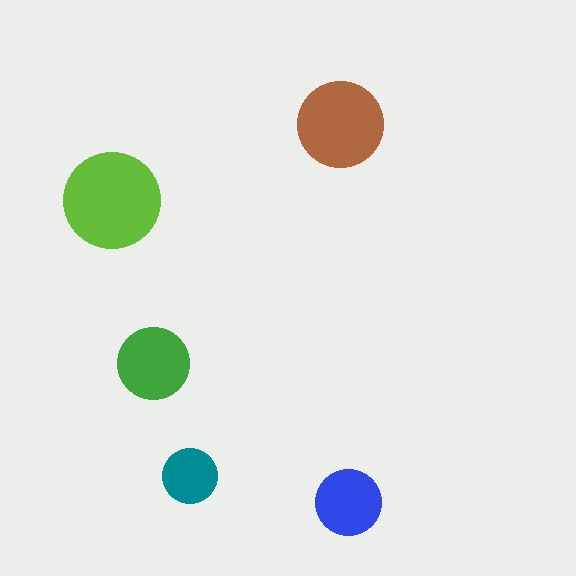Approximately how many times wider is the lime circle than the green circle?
About 1.5 times wider.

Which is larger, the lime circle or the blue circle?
The lime one.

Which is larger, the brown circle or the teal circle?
The brown one.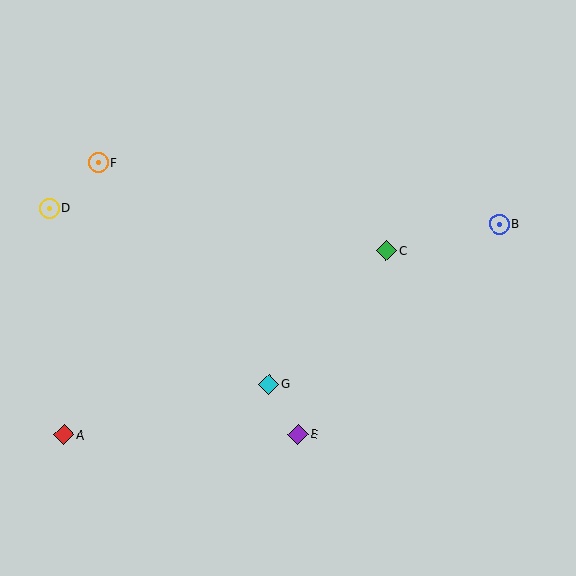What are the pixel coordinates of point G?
Point G is at (269, 384).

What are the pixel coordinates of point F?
Point F is at (99, 162).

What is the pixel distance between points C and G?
The distance between C and G is 178 pixels.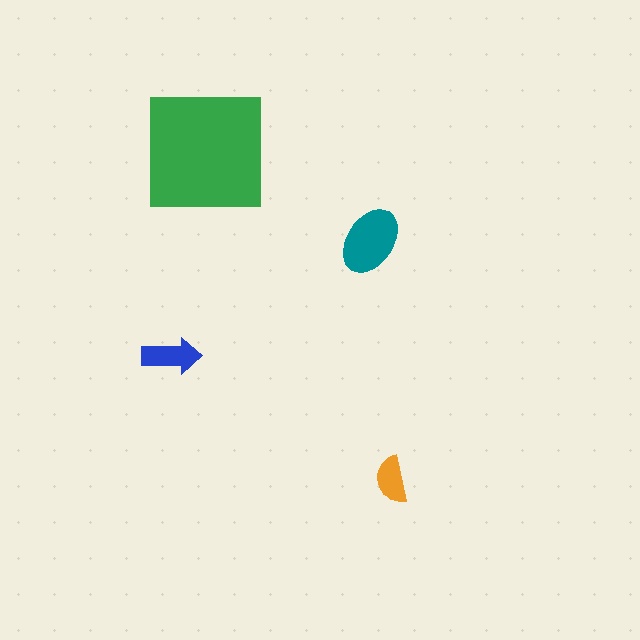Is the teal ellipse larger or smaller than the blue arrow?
Larger.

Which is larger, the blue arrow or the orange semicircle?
The blue arrow.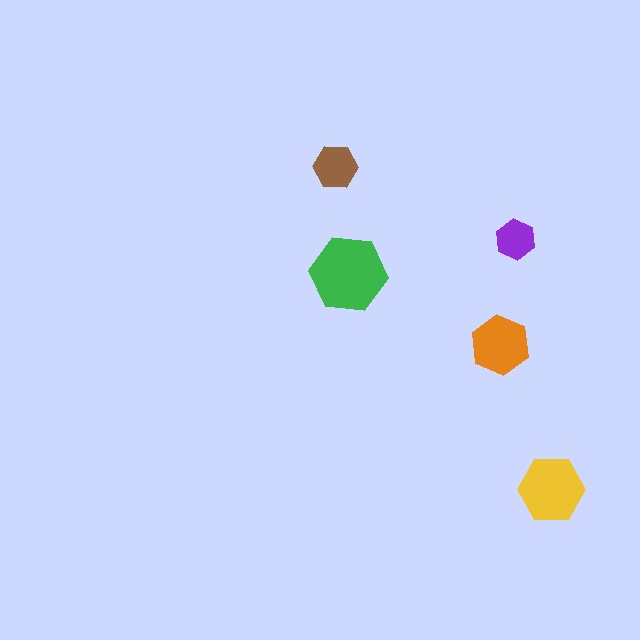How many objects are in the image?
There are 5 objects in the image.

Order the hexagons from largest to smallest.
the green one, the yellow one, the orange one, the brown one, the purple one.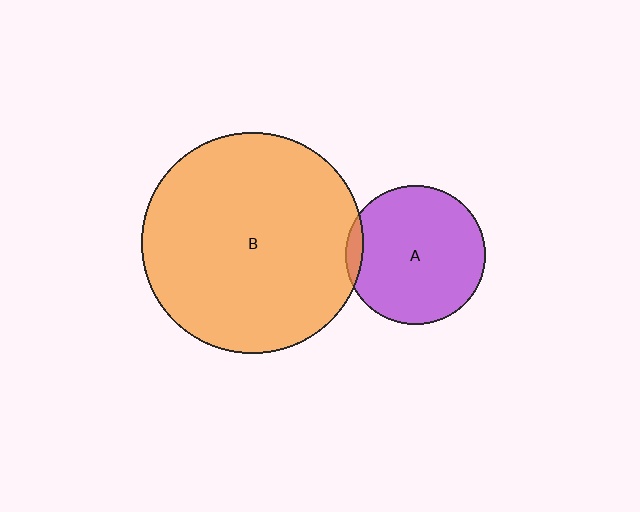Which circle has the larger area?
Circle B (orange).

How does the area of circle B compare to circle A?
Approximately 2.5 times.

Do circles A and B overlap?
Yes.